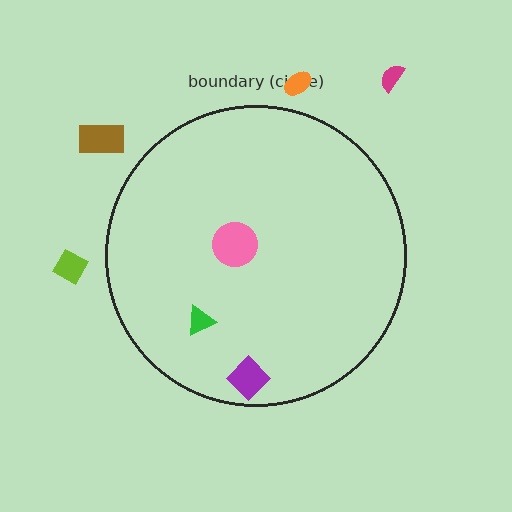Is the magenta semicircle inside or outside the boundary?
Outside.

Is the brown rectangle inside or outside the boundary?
Outside.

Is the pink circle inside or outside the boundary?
Inside.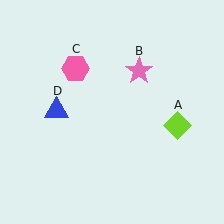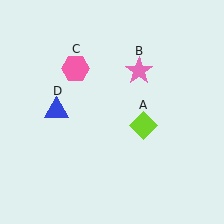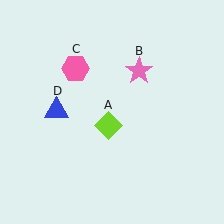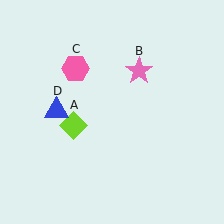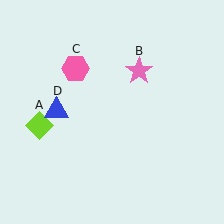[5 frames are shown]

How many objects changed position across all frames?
1 object changed position: lime diamond (object A).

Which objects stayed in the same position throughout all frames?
Pink star (object B) and pink hexagon (object C) and blue triangle (object D) remained stationary.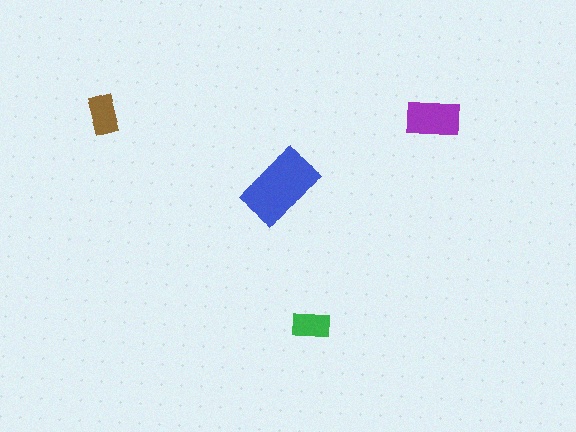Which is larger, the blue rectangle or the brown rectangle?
The blue one.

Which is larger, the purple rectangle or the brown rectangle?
The purple one.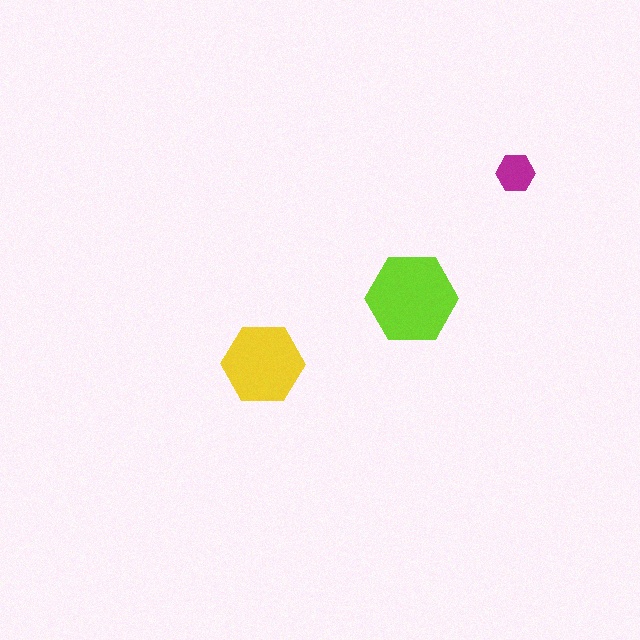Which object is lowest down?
The yellow hexagon is bottommost.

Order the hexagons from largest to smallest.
the lime one, the yellow one, the magenta one.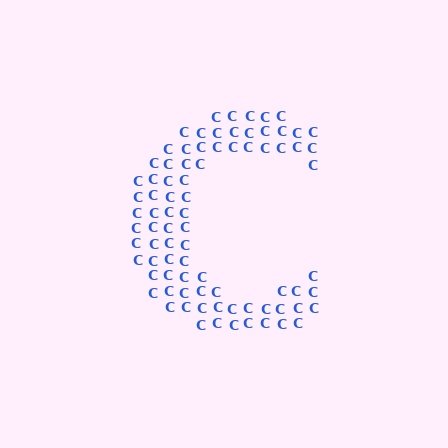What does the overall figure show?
The overall figure shows the letter C.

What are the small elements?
The small elements are letter C's.